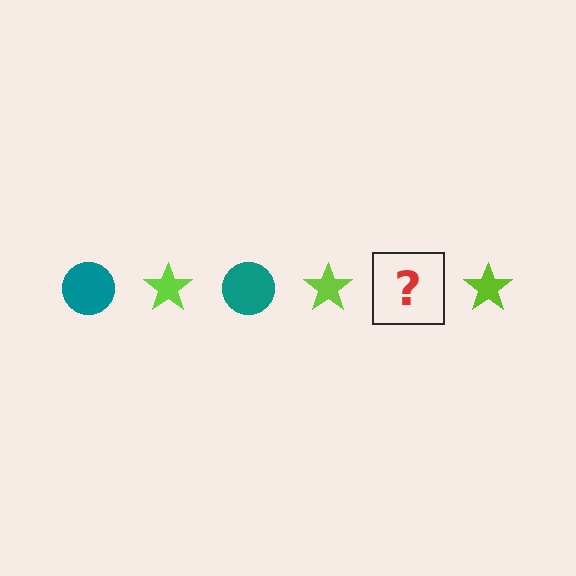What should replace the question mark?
The question mark should be replaced with a teal circle.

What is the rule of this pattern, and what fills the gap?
The rule is that the pattern alternates between teal circle and lime star. The gap should be filled with a teal circle.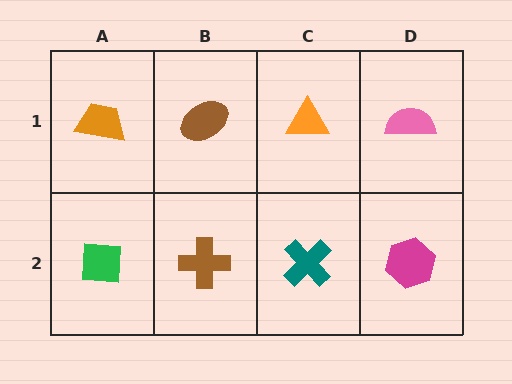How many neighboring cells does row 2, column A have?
2.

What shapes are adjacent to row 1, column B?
A brown cross (row 2, column B), an orange trapezoid (row 1, column A), an orange triangle (row 1, column C).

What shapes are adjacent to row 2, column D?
A pink semicircle (row 1, column D), a teal cross (row 2, column C).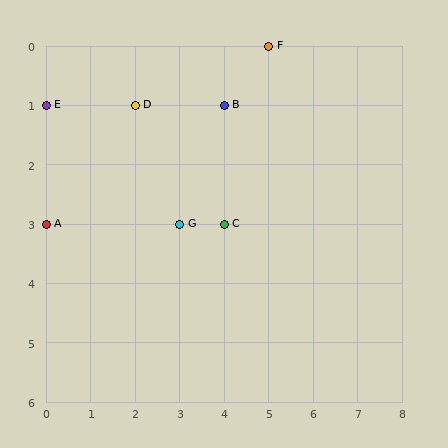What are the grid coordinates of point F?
Point F is at grid coordinates (5, 0).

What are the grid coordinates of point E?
Point E is at grid coordinates (0, 1).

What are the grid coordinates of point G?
Point G is at grid coordinates (3, 3).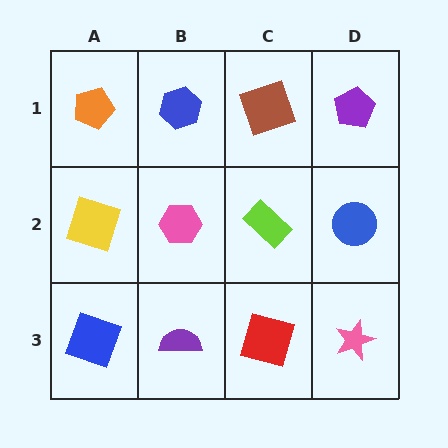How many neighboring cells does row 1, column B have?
3.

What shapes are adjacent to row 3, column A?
A yellow square (row 2, column A), a purple semicircle (row 3, column B).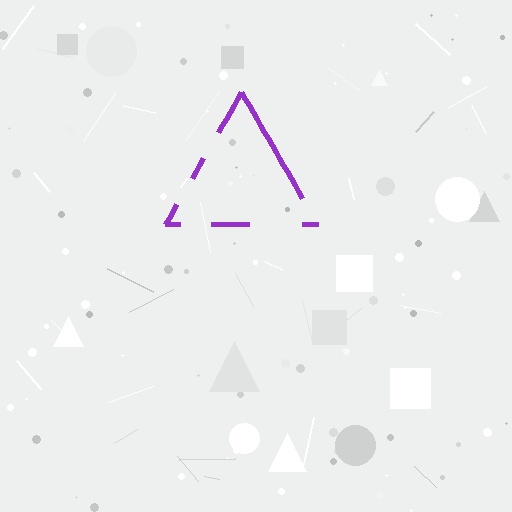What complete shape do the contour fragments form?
The contour fragments form a triangle.